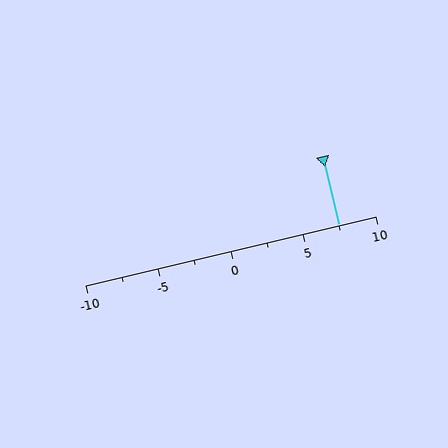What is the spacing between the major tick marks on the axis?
The major ticks are spaced 5 apart.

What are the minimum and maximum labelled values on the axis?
The axis runs from -10 to 10.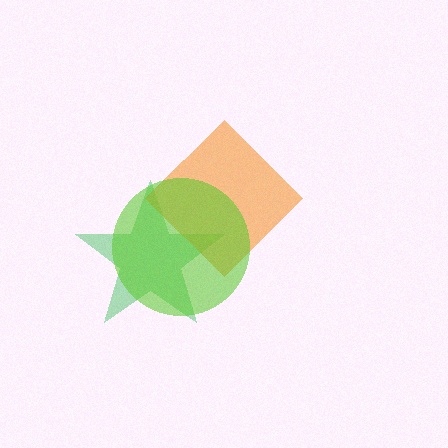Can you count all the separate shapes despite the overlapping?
Yes, there are 3 separate shapes.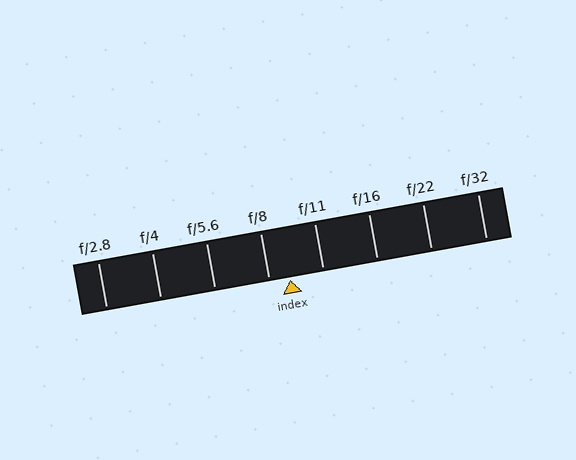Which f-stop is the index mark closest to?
The index mark is closest to f/8.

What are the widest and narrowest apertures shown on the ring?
The widest aperture shown is f/2.8 and the narrowest is f/32.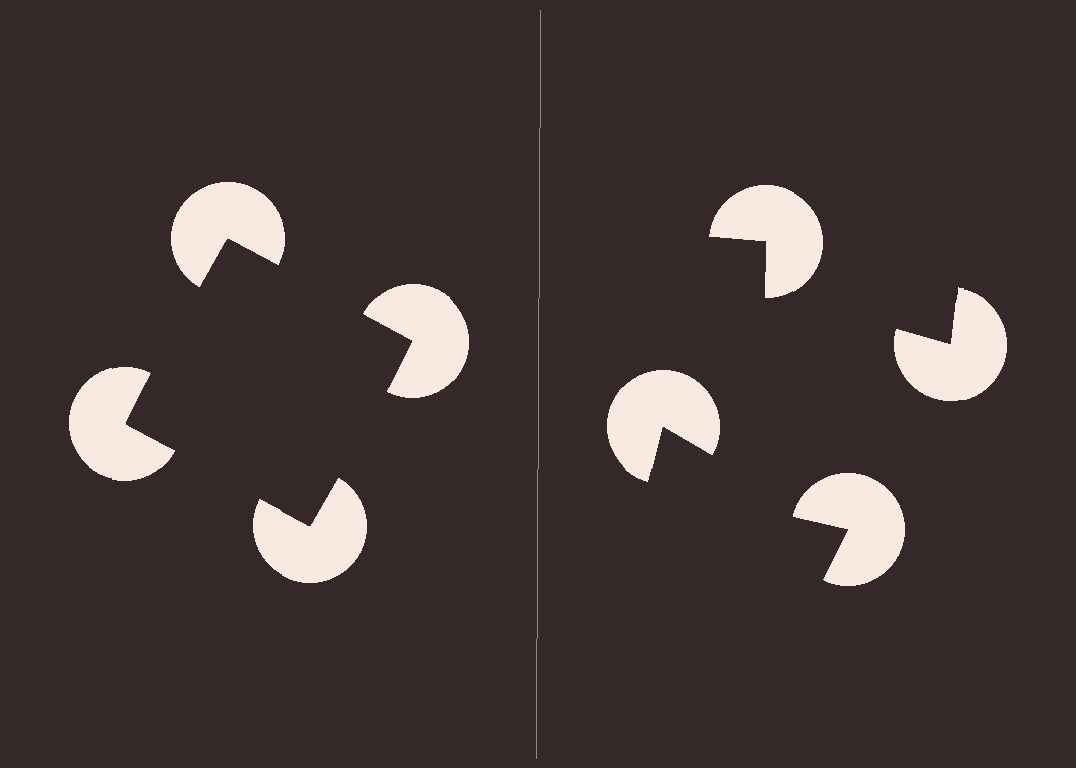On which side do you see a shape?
An illusory square appears on the left side. On the right side the wedge cuts are rotated, so no coherent shape forms.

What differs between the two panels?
The pac-man discs are positioned identically on both sides; only the wedge orientations differ. On the left they align to a square; on the right they are misaligned.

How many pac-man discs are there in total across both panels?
8 — 4 on each side.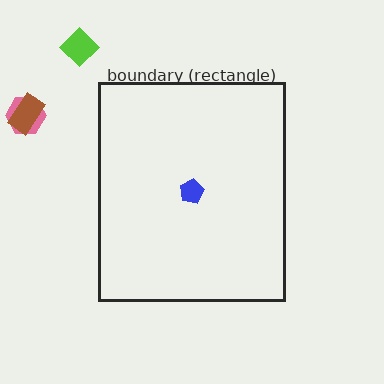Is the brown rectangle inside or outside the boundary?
Outside.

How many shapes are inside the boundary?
1 inside, 3 outside.